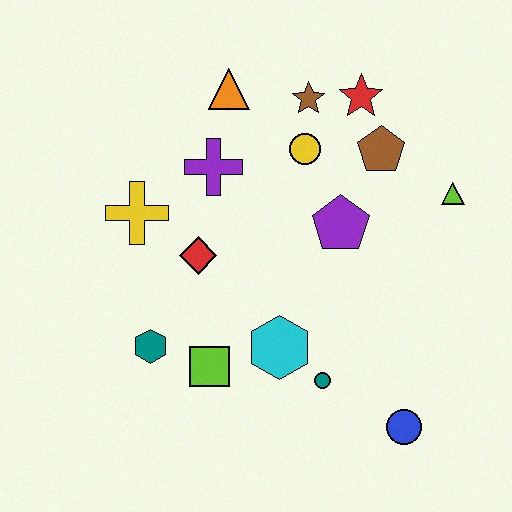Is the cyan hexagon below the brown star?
Yes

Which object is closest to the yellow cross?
The red diamond is closest to the yellow cross.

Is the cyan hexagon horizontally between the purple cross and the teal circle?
Yes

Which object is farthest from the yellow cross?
The blue circle is farthest from the yellow cross.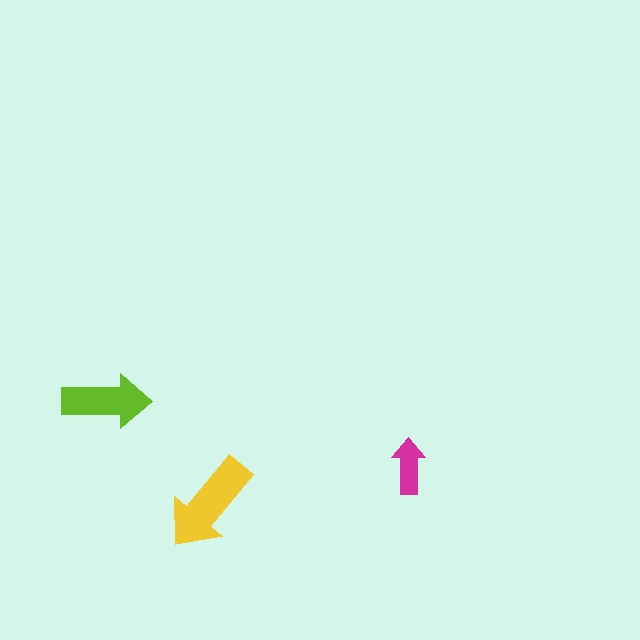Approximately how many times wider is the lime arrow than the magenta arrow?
About 1.5 times wider.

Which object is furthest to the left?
The lime arrow is leftmost.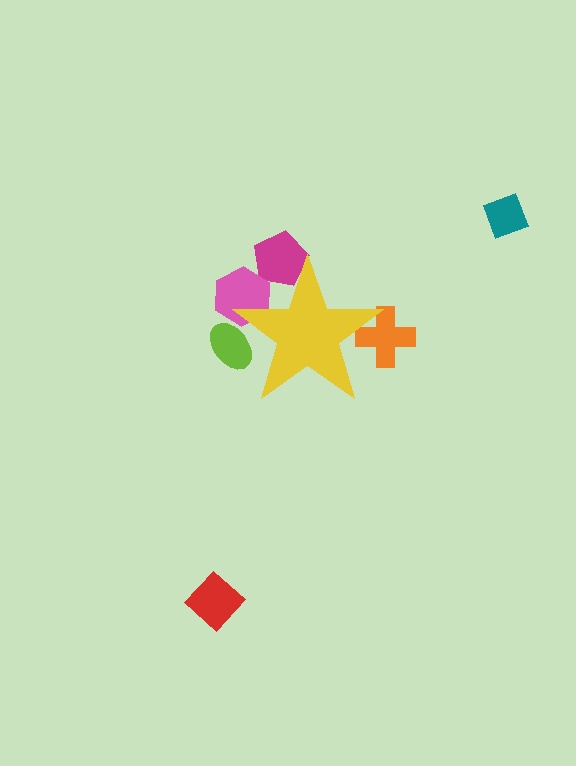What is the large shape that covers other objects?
A yellow star.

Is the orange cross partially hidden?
Yes, the orange cross is partially hidden behind the yellow star.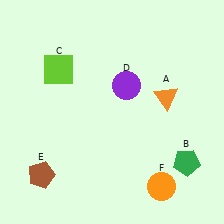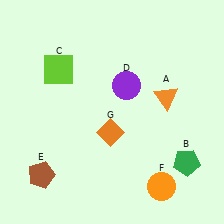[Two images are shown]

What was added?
An orange diamond (G) was added in Image 2.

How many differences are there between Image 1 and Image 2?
There is 1 difference between the two images.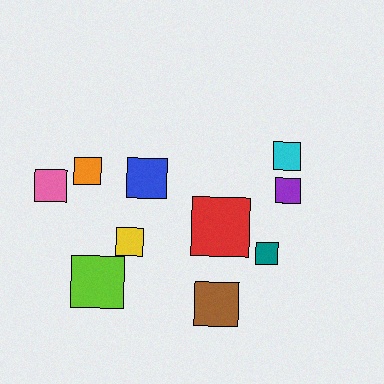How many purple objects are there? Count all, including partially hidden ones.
There is 1 purple object.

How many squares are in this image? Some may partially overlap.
There are 10 squares.